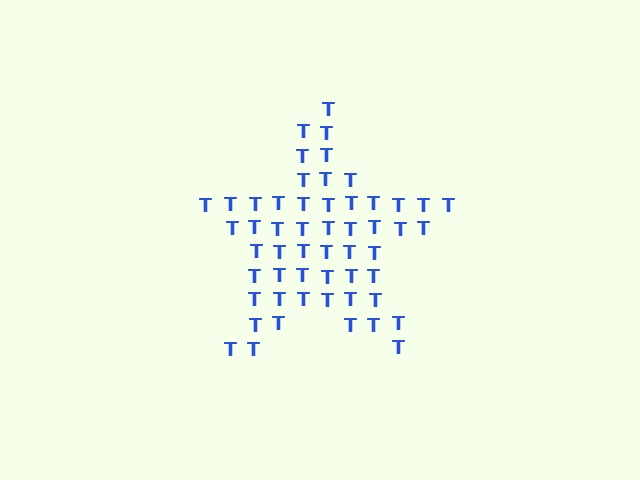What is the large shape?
The large shape is a star.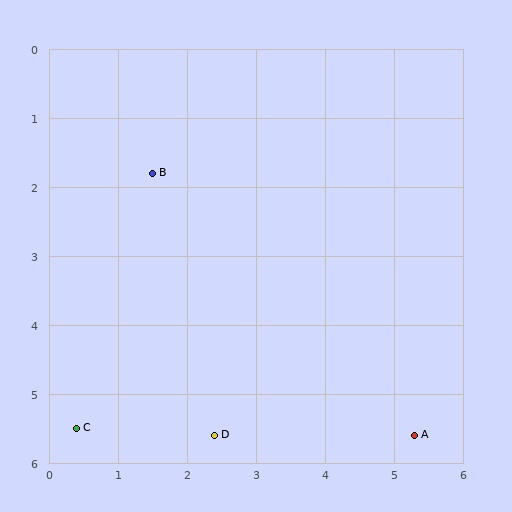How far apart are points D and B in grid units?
Points D and B are about 3.9 grid units apart.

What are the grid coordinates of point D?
Point D is at approximately (2.4, 5.6).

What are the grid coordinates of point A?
Point A is at approximately (5.3, 5.6).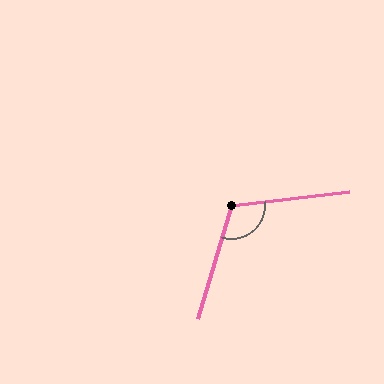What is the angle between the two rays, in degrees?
Approximately 113 degrees.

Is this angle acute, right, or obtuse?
It is obtuse.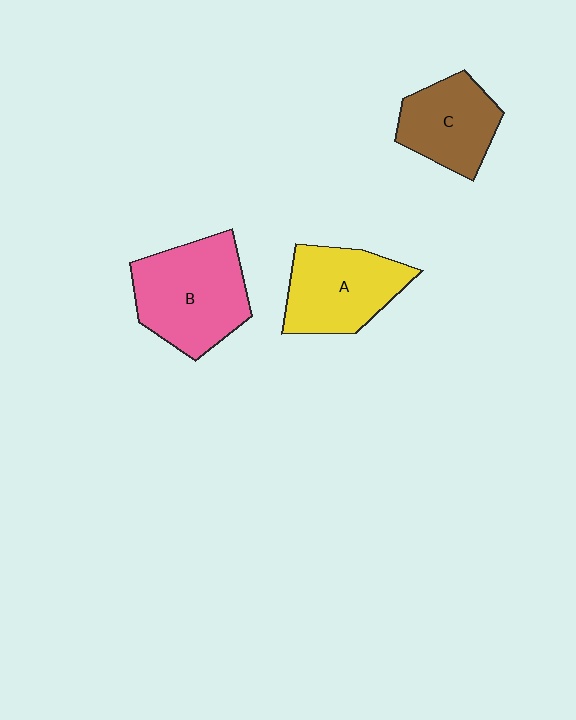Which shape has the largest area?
Shape B (pink).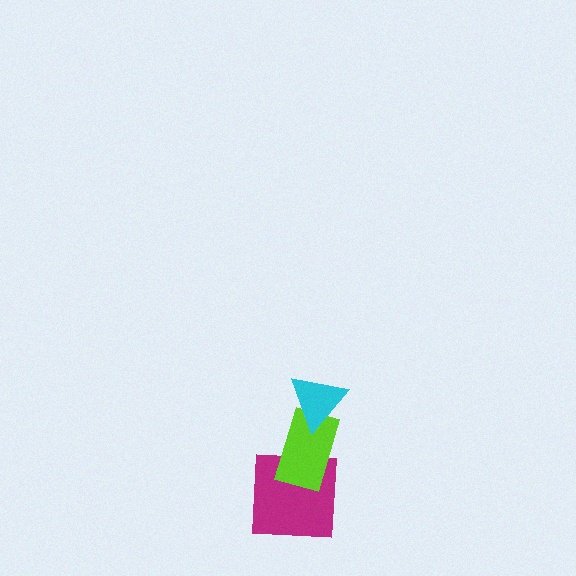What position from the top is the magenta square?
The magenta square is 3rd from the top.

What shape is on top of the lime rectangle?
The cyan triangle is on top of the lime rectangle.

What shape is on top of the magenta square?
The lime rectangle is on top of the magenta square.